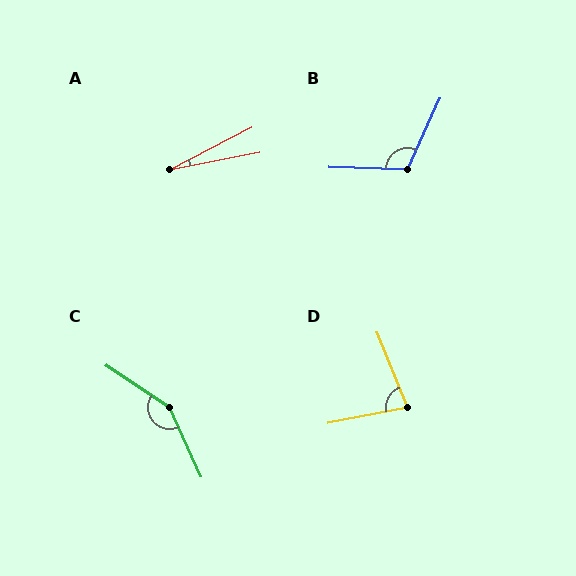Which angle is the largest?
C, at approximately 148 degrees.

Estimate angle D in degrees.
Approximately 79 degrees.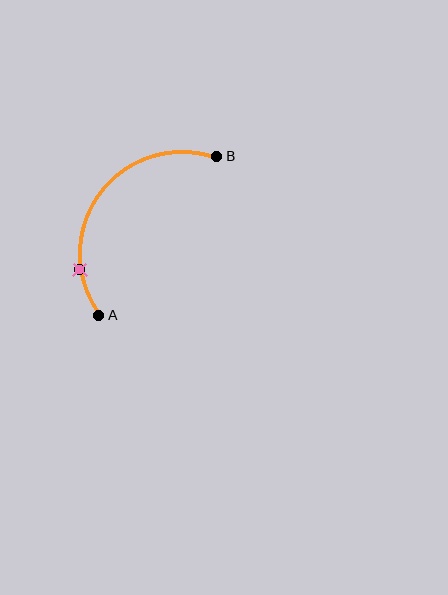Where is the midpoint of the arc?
The arc midpoint is the point on the curve farthest from the straight line joining A and B. It sits above and to the left of that line.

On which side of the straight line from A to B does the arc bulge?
The arc bulges above and to the left of the straight line connecting A and B.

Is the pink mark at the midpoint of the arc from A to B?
No. The pink mark lies on the arc but is closer to endpoint A. The arc midpoint would be at the point on the curve equidistant along the arc from both A and B.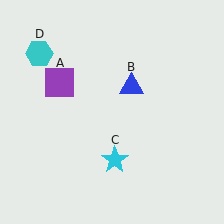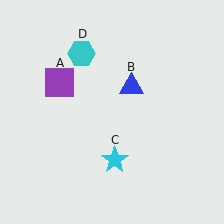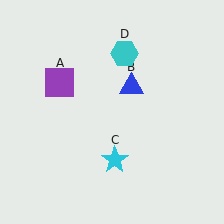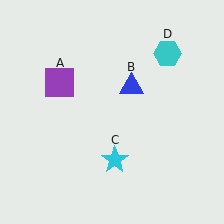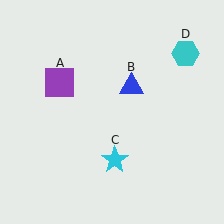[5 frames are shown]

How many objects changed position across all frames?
1 object changed position: cyan hexagon (object D).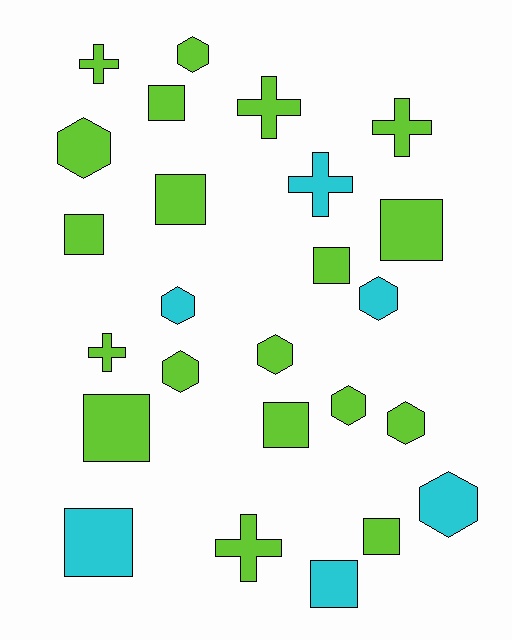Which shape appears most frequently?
Square, with 10 objects.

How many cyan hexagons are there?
There are 3 cyan hexagons.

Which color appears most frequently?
Lime, with 19 objects.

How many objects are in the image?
There are 25 objects.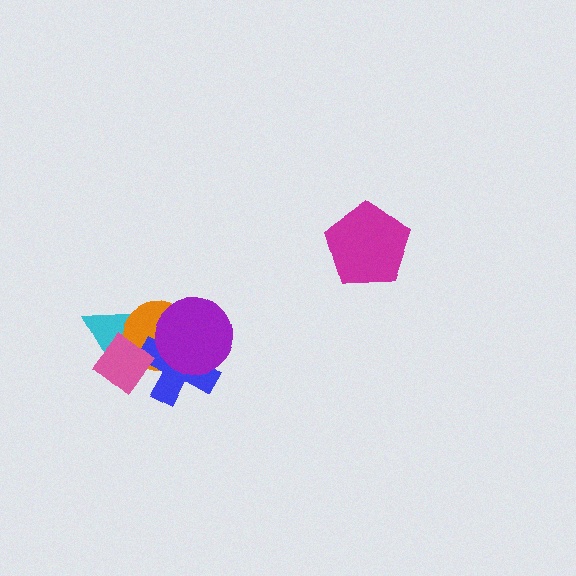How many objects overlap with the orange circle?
4 objects overlap with the orange circle.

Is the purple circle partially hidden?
No, no other shape covers it.